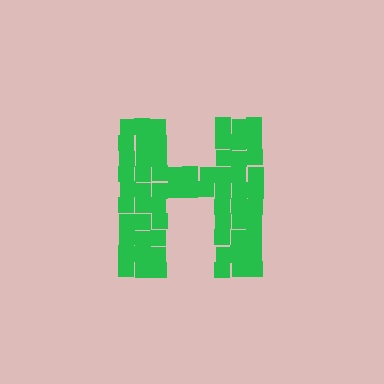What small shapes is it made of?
It is made of small squares.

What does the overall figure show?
The overall figure shows the letter H.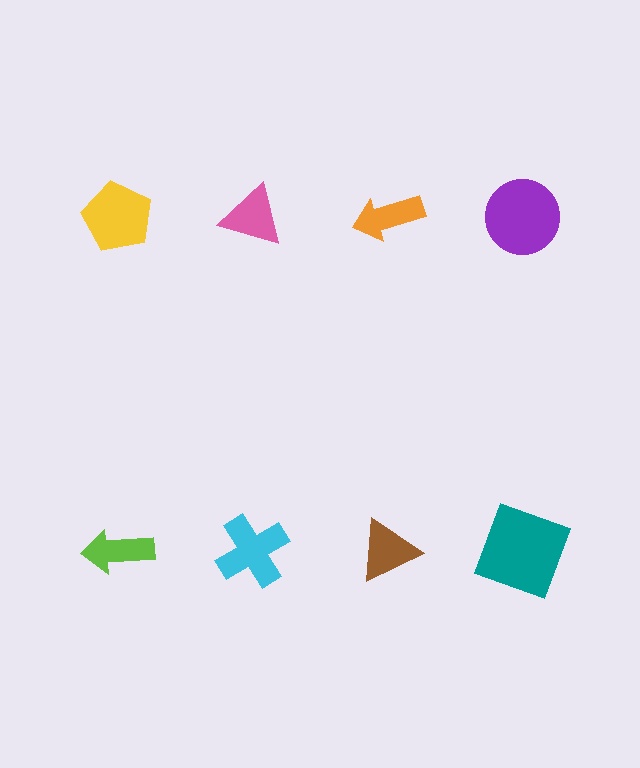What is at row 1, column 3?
An orange arrow.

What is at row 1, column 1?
A yellow pentagon.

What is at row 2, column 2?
A cyan cross.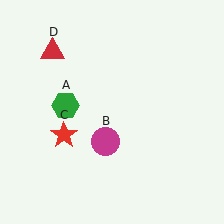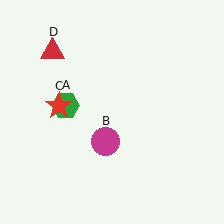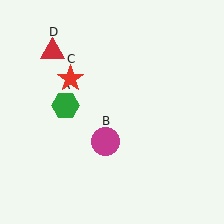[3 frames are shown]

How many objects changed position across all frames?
1 object changed position: red star (object C).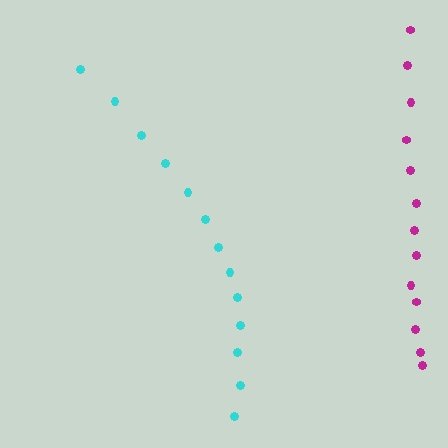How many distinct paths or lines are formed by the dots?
There are 2 distinct paths.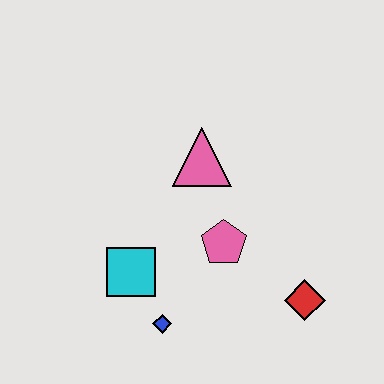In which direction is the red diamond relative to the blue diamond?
The red diamond is to the right of the blue diamond.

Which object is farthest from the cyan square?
The red diamond is farthest from the cyan square.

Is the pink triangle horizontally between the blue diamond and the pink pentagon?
Yes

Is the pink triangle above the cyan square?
Yes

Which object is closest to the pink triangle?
The pink pentagon is closest to the pink triangle.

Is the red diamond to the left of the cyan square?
No